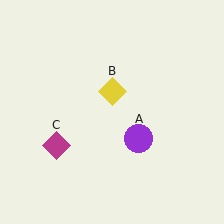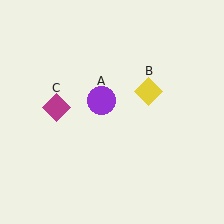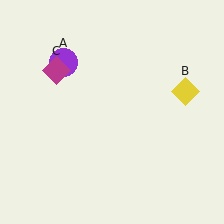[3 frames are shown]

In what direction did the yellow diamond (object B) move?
The yellow diamond (object B) moved right.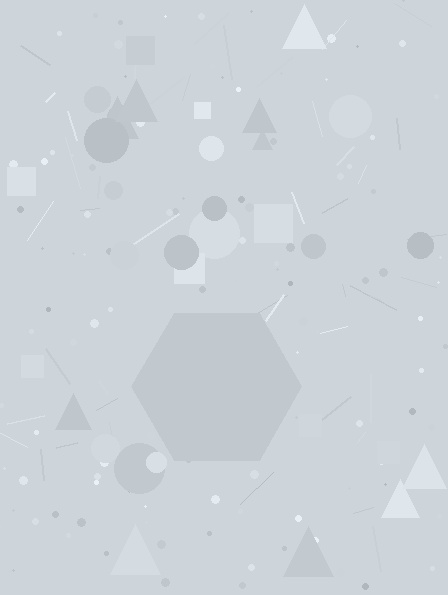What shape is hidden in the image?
A hexagon is hidden in the image.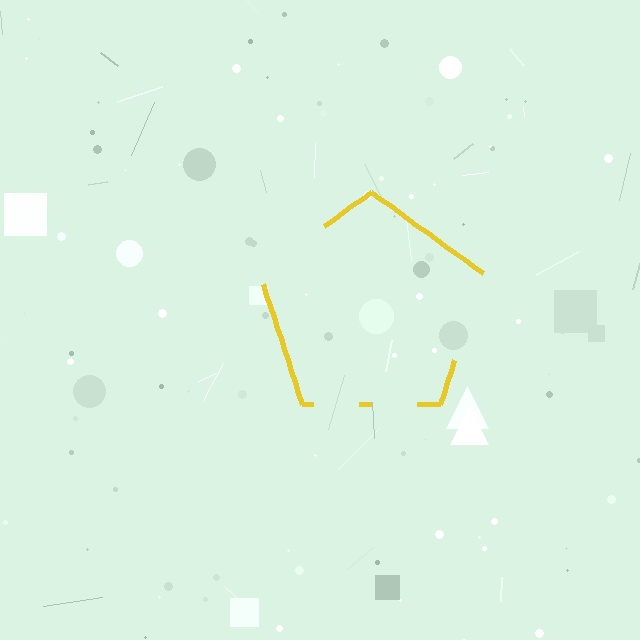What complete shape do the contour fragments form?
The contour fragments form a pentagon.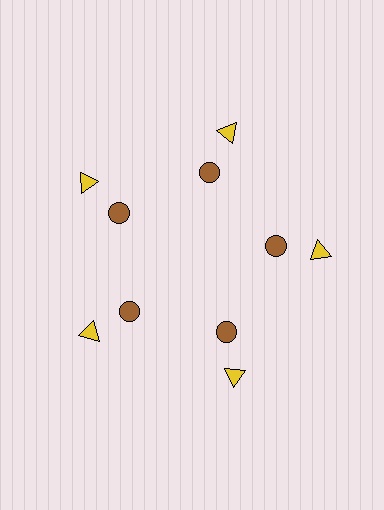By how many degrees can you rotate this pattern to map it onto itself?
The pattern maps onto itself every 72 degrees of rotation.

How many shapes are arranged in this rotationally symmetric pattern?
There are 10 shapes, arranged in 5 groups of 2.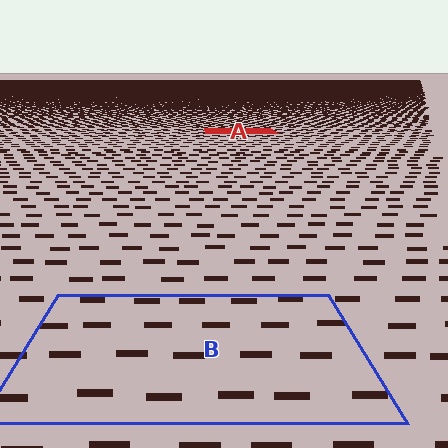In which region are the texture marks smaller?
The texture marks are smaller in region A, because it is farther away.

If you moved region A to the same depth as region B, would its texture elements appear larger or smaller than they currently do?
They would appear larger. At a closer depth, the same texture elements are projected at a bigger on-screen size.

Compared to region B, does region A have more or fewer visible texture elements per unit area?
Region A has more texture elements per unit area — they are packed more densely because it is farther away.